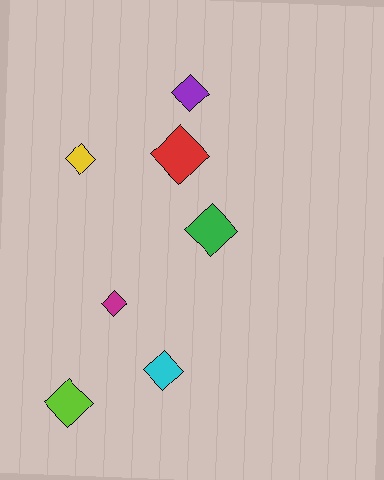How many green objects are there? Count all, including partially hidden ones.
There is 1 green object.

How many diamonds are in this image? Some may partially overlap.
There are 7 diamonds.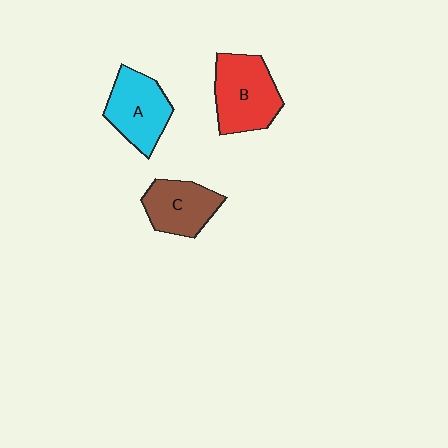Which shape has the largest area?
Shape B (red).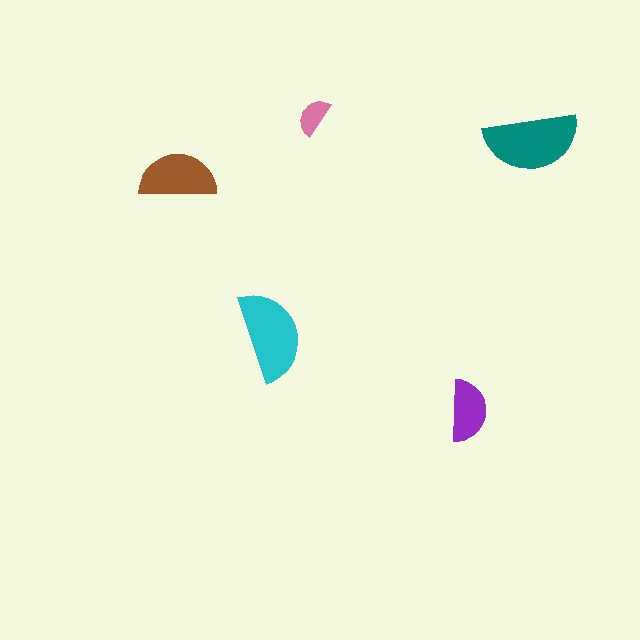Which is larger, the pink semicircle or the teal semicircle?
The teal one.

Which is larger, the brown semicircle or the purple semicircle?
The brown one.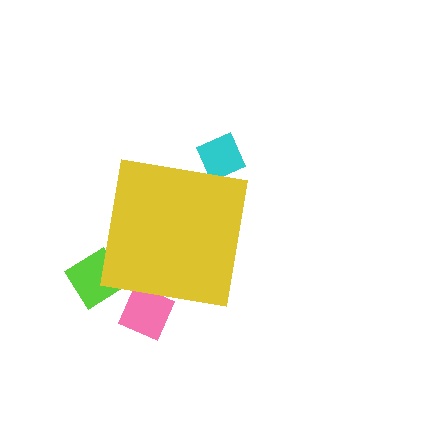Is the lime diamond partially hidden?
Yes, the lime diamond is partially hidden behind the yellow square.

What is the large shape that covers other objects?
A yellow square.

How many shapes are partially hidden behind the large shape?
3 shapes are partially hidden.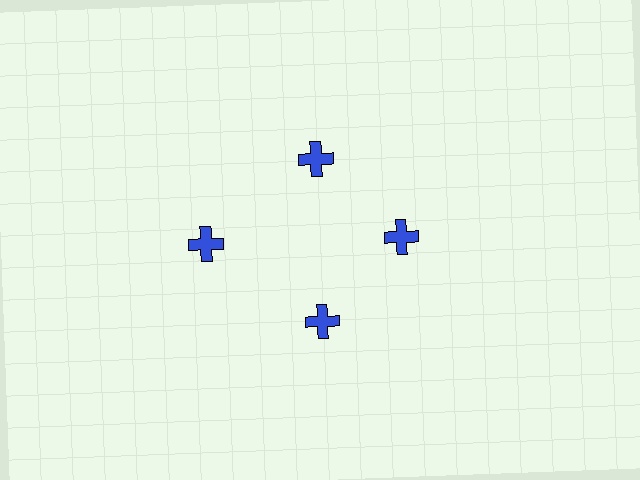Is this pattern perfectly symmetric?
No. The 4 blue crosses are arranged in a ring, but one element near the 9 o'clock position is pushed outward from the center, breaking the 4-fold rotational symmetry.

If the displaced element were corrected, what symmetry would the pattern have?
It would have 4-fold rotational symmetry — the pattern would map onto itself every 90 degrees.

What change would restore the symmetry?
The symmetry would be restored by moving it inward, back onto the ring so that all 4 crosses sit at equal angles and equal distance from the center.